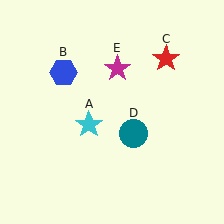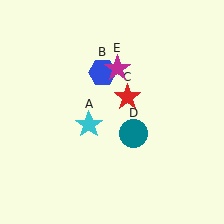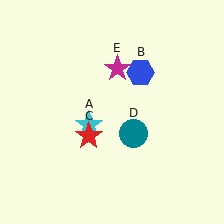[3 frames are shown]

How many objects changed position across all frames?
2 objects changed position: blue hexagon (object B), red star (object C).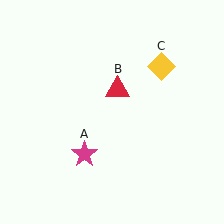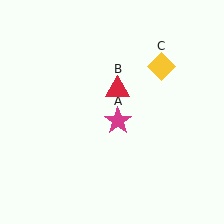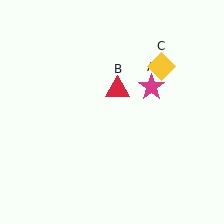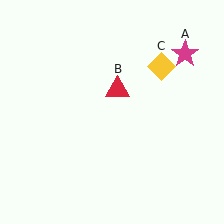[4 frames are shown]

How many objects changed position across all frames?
1 object changed position: magenta star (object A).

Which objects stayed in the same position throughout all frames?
Red triangle (object B) and yellow diamond (object C) remained stationary.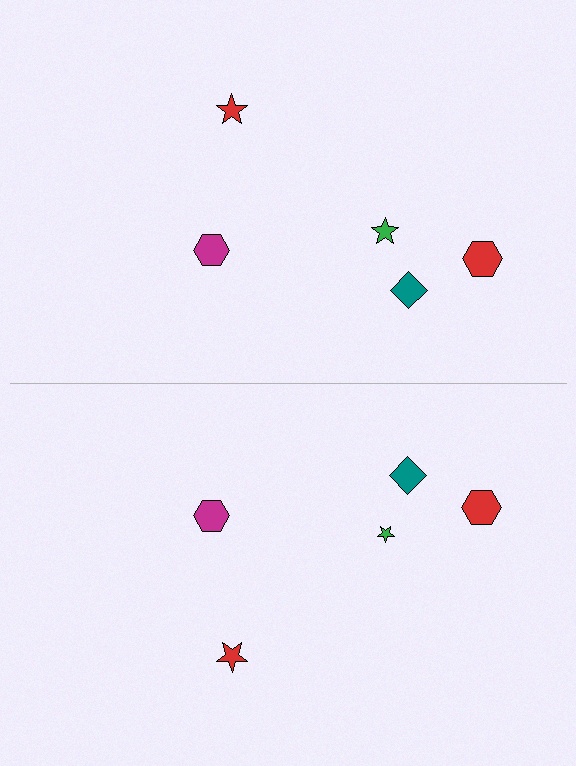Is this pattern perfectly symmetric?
No, the pattern is not perfectly symmetric. The green star on the bottom side has a different size than its mirror counterpart.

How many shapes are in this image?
There are 10 shapes in this image.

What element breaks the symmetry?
The green star on the bottom side has a different size than its mirror counterpart.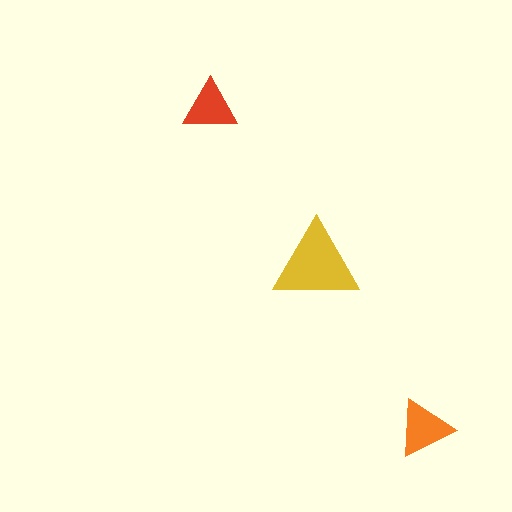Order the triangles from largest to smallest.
the yellow one, the orange one, the red one.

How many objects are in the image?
There are 3 objects in the image.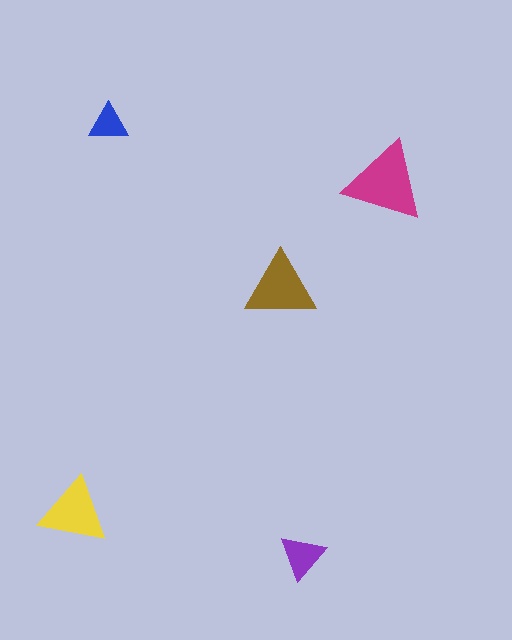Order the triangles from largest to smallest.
the magenta one, the brown one, the yellow one, the purple one, the blue one.